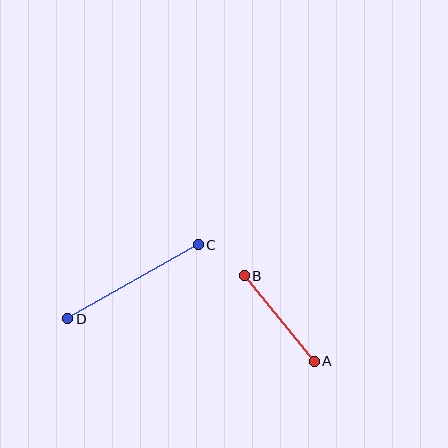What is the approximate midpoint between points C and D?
The midpoint is at approximately (133, 282) pixels.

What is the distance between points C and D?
The distance is approximately 150 pixels.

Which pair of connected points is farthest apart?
Points C and D are farthest apart.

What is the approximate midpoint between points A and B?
The midpoint is at approximately (279, 319) pixels.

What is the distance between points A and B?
The distance is approximately 111 pixels.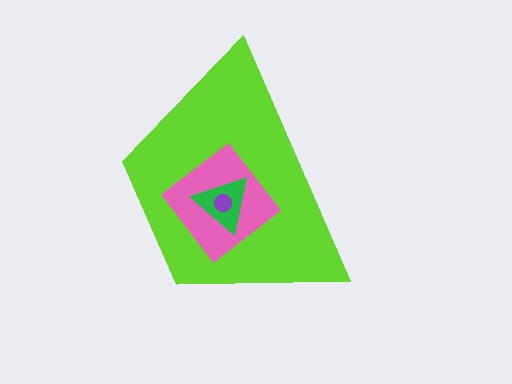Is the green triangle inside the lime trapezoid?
Yes.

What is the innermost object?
The purple circle.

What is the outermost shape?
The lime trapezoid.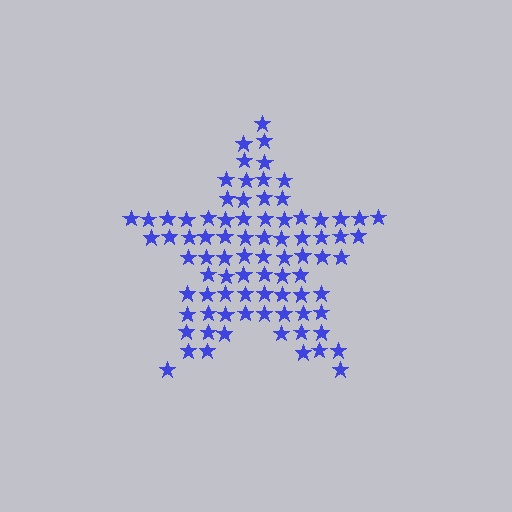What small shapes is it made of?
It is made of small stars.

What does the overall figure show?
The overall figure shows a star.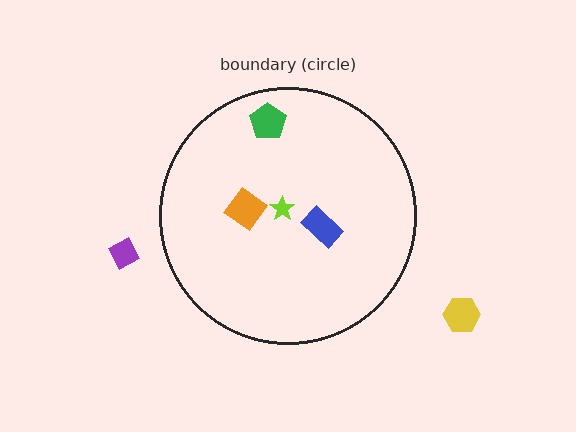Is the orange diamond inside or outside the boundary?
Inside.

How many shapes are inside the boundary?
4 inside, 2 outside.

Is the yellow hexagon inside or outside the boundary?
Outside.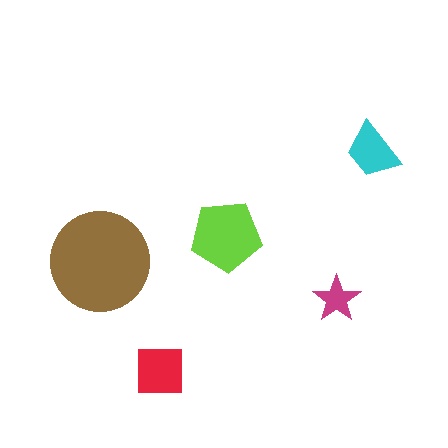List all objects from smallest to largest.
The magenta star, the cyan trapezoid, the red square, the lime pentagon, the brown circle.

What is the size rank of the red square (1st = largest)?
3rd.